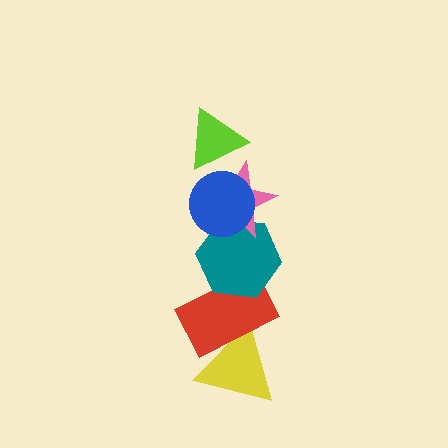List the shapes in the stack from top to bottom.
From top to bottom: the lime triangle, the blue circle, the pink star, the teal hexagon, the red rectangle, the yellow triangle.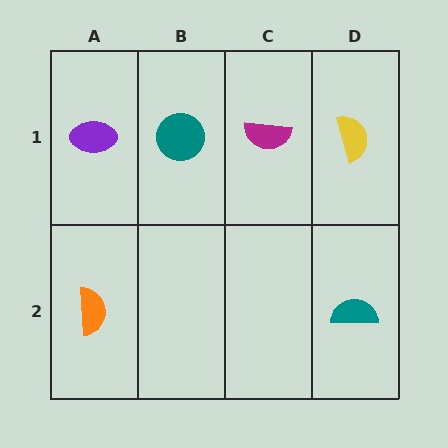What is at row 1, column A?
A purple ellipse.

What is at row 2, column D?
A teal semicircle.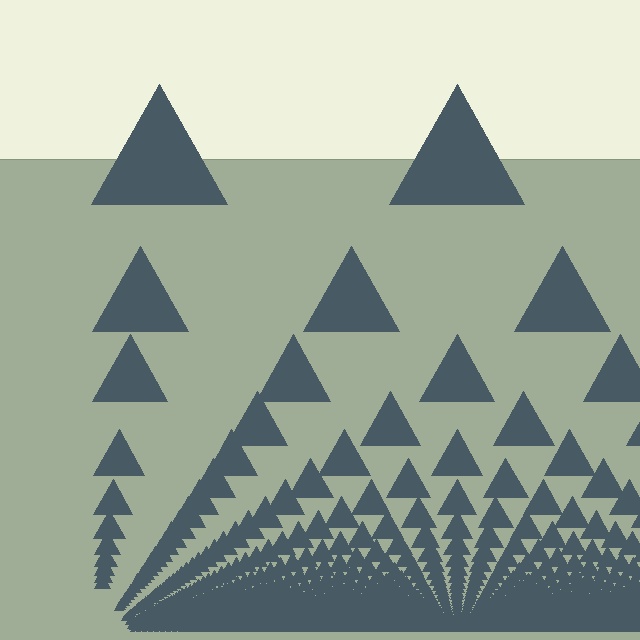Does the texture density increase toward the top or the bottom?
Density increases toward the bottom.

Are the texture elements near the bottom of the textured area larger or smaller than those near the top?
Smaller. The gradient is inverted — elements near the bottom are smaller and denser.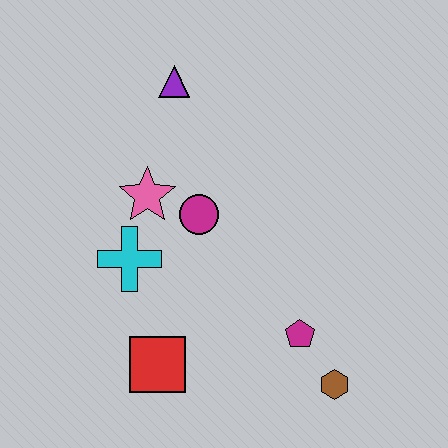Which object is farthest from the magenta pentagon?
The purple triangle is farthest from the magenta pentagon.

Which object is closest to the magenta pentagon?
The brown hexagon is closest to the magenta pentagon.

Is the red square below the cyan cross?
Yes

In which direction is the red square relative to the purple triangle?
The red square is below the purple triangle.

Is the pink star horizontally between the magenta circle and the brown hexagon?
No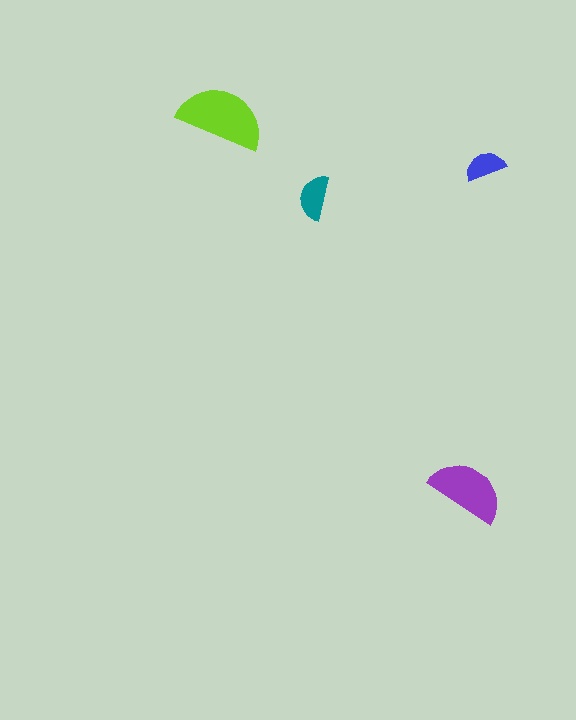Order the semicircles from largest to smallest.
the lime one, the purple one, the teal one, the blue one.